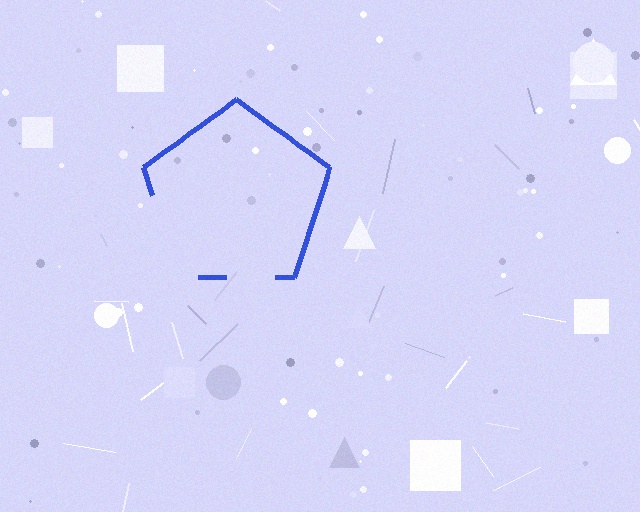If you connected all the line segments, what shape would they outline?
They would outline a pentagon.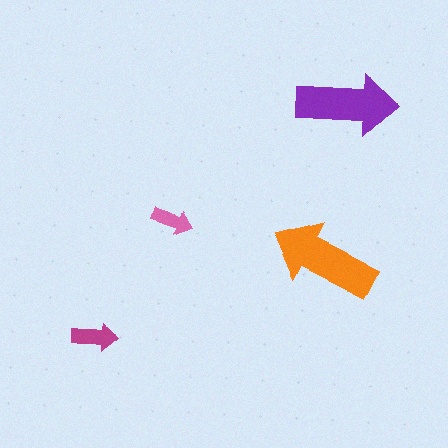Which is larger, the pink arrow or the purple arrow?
The purple one.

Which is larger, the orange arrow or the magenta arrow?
The orange one.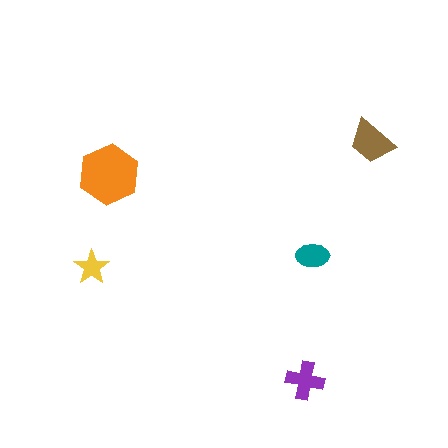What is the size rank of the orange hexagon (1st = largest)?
1st.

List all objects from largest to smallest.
The orange hexagon, the brown trapezoid, the purple cross, the teal ellipse, the yellow star.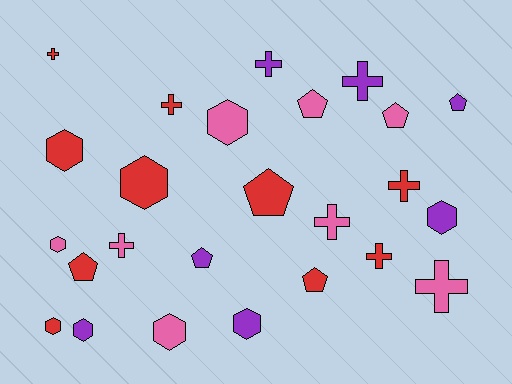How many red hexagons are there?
There are 3 red hexagons.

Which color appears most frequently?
Red, with 10 objects.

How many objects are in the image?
There are 25 objects.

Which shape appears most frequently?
Cross, with 9 objects.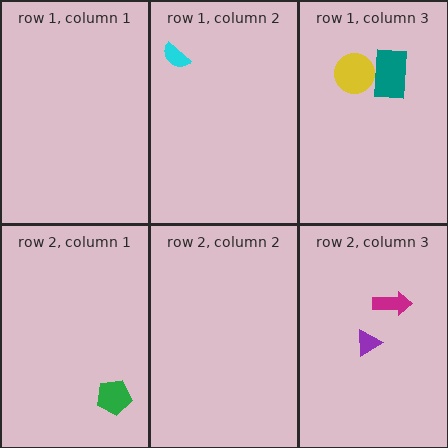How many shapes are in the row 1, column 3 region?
2.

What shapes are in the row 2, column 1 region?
The green pentagon.